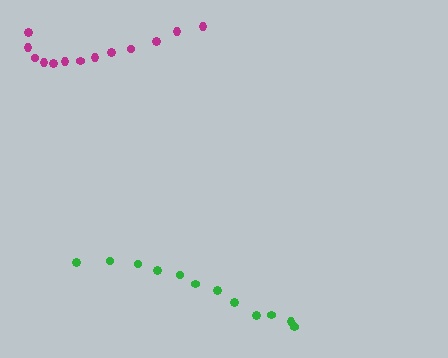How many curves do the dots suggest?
There are 2 distinct paths.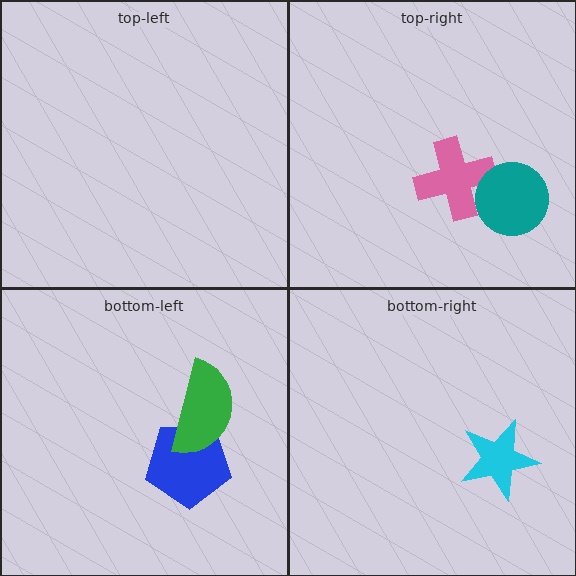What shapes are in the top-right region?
The pink cross, the teal circle.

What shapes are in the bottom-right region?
The cyan star.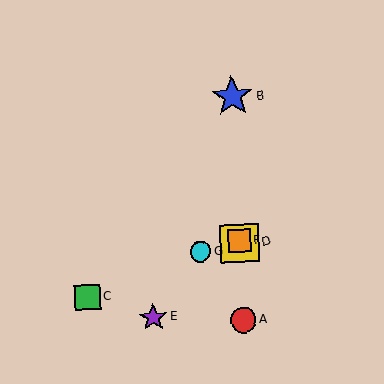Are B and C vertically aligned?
No, B is at x≈232 and C is at x≈88.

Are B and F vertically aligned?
Yes, both are at x≈232.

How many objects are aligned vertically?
4 objects (A, B, D, F) are aligned vertically.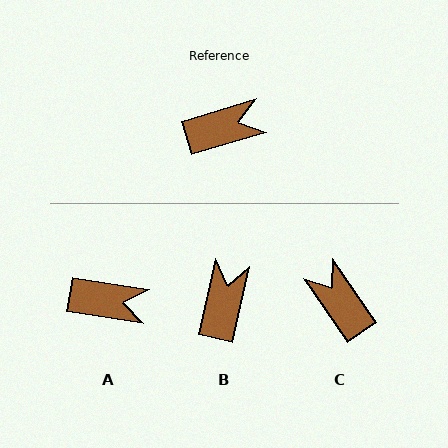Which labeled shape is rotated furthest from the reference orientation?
C, about 108 degrees away.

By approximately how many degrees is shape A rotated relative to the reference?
Approximately 26 degrees clockwise.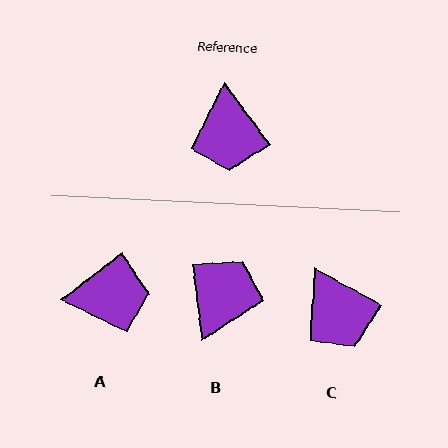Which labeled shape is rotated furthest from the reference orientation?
B, about 150 degrees away.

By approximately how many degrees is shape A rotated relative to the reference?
Approximately 91 degrees counter-clockwise.